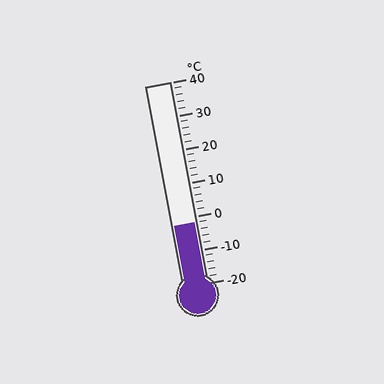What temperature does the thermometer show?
The thermometer shows approximately -2°C.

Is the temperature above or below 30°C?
The temperature is below 30°C.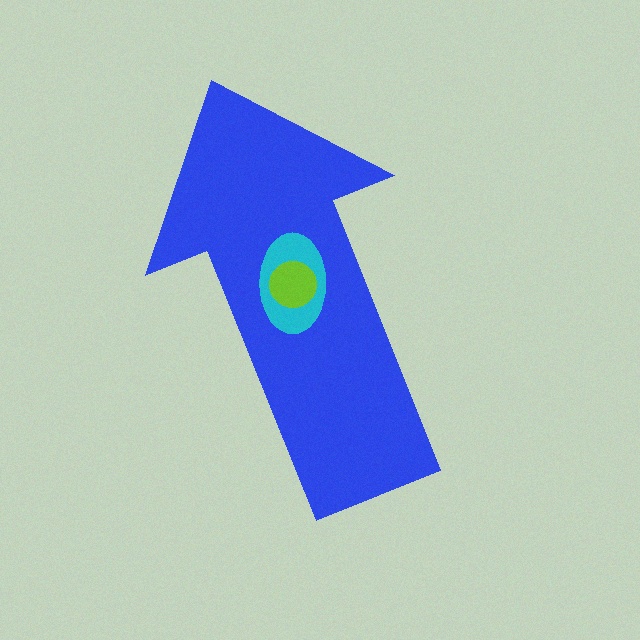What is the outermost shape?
The blue arrow.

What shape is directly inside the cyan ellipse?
The lime circle.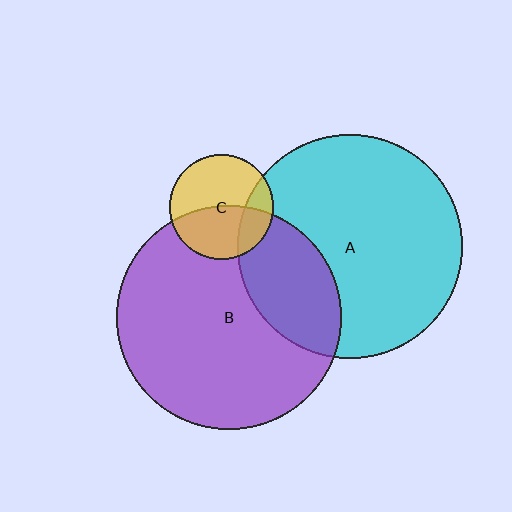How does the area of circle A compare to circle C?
Approximately 4.6 times.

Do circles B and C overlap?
Yes.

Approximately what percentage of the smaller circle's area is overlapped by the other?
Approximately 45%.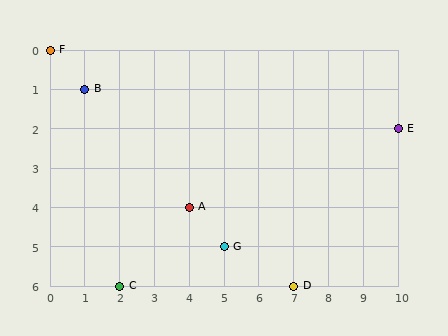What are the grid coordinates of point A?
Point A is at grid coordinates (4, 4).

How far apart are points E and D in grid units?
Points E and D are 3 columns and 4 rows apart (about 5.0 grid units diagonally).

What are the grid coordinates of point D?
Point D is at grid coordinates (7, 6).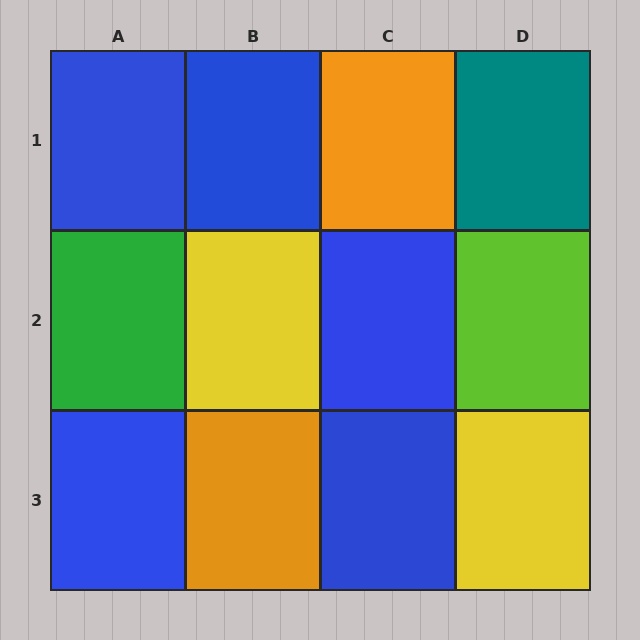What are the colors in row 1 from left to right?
Blue, blue, orange, teal.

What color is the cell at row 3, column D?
Yellow.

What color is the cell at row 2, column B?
Yellow.